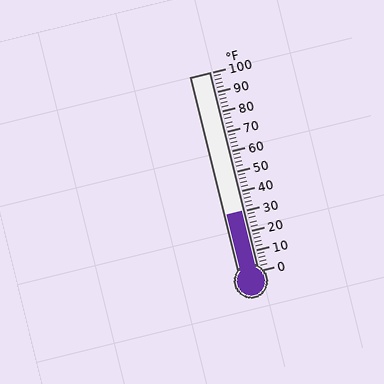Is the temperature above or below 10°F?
The temperature is above 10°F.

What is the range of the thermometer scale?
The thermometer scale ranges from 0°F to 100°F.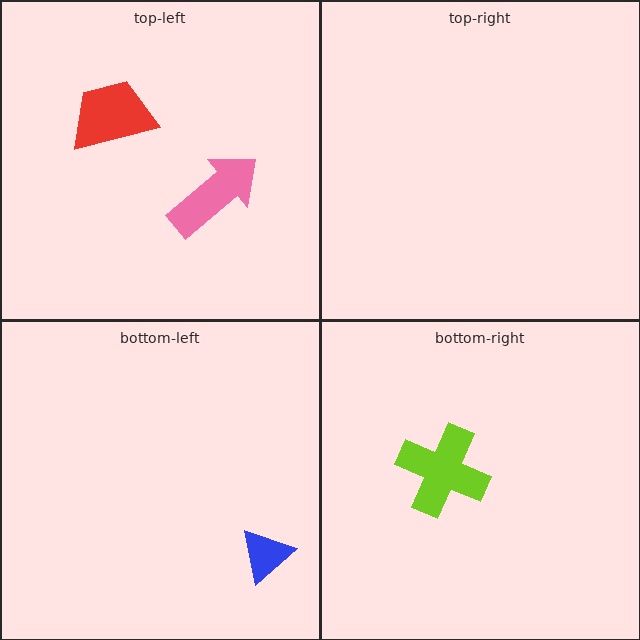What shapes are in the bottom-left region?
The blue triangle.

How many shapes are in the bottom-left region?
1.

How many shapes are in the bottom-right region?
1.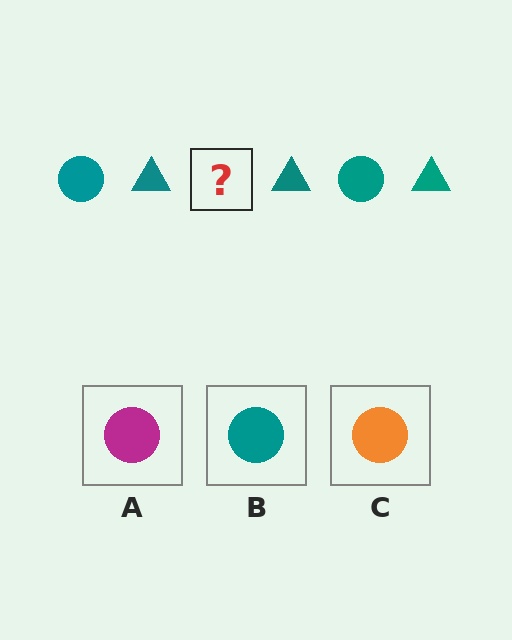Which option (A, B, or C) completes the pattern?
B.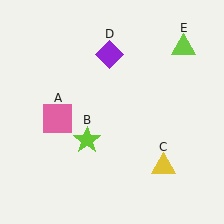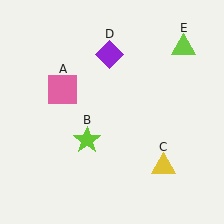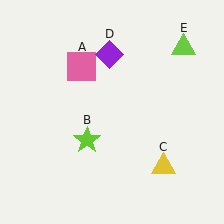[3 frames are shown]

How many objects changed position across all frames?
1 object changed position: pink square (object A).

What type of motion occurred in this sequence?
The pink square (object A) rotated clockwise around the center of the scene.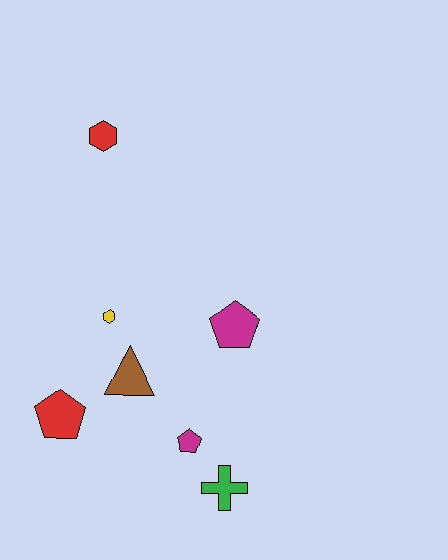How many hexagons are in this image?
There are 2 hexagons.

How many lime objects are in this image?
There are no lime objects.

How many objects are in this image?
There are 7 objects.